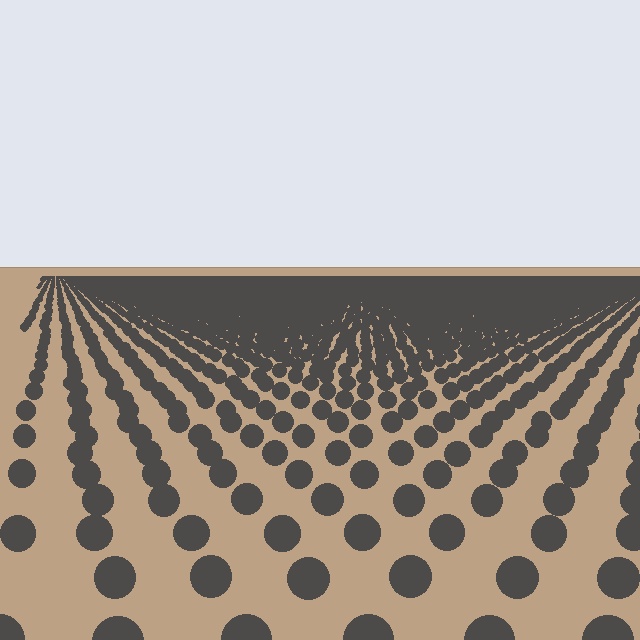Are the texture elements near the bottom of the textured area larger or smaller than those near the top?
Larger. Near the bottom, elements are closer to the viewer and appear at a bigger on-screen size.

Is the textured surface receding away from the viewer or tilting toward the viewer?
The surface is receding away from the viewer. Texture elements get smaller and denser toward the top.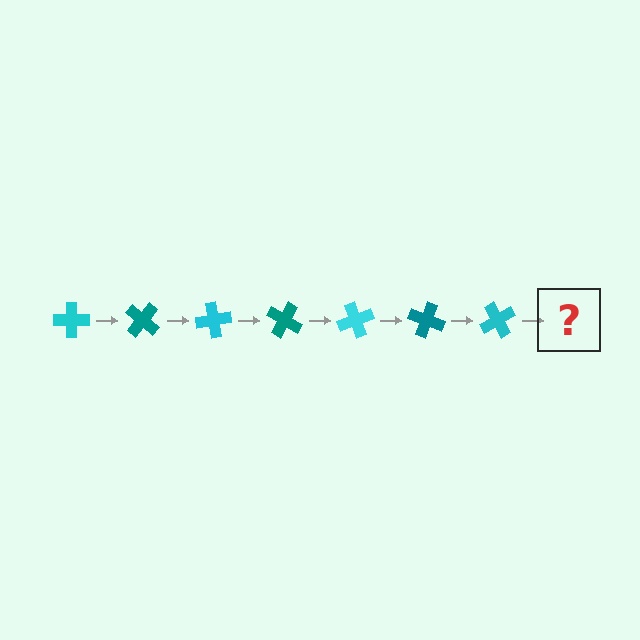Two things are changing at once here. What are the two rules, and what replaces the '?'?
The two rules are that it rotates 40 degrees each step and the color cycles through cyan and teal. The '?' should be a teal cross, rotated 280 degrees from the start.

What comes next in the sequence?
The next element should be a teal cross, rotated 280 degrees from the start.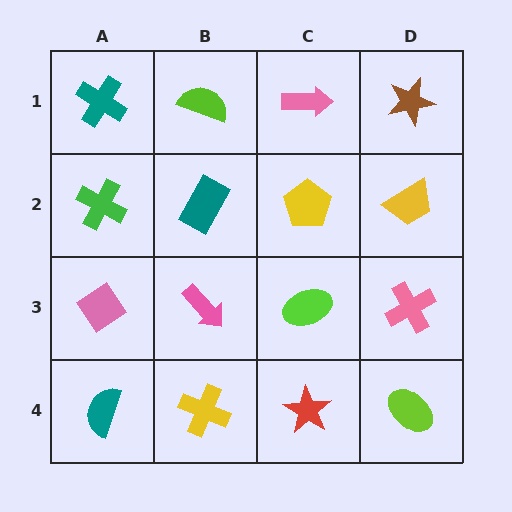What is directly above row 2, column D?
A brown star.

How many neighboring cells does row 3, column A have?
3.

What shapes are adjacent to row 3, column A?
A green cross (row 2, column A), a teal semicircle (row 4, column A), a pink arrow (row 3, column B).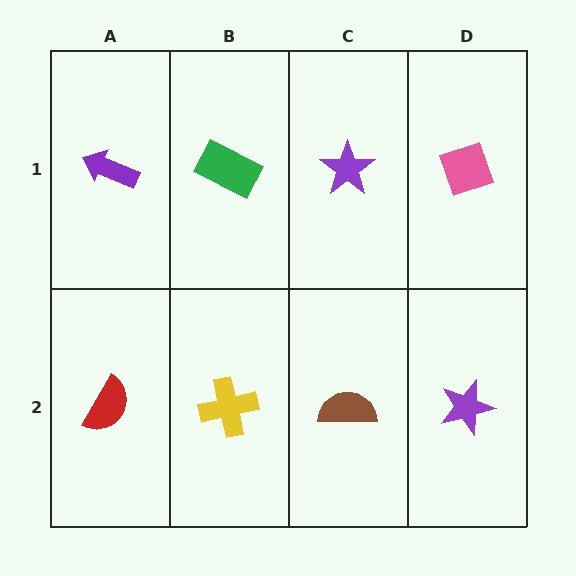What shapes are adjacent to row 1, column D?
A purple star (row 2, column D), a purple star (row 1, column C).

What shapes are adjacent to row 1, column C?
A brown semicircle (row 2, column C), a green rectangle (row 1, column B), a pink diamond (row 1, column D).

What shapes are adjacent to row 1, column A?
A red semicircle (row 2, column A), a green rectangle (row 1, column B).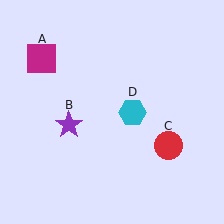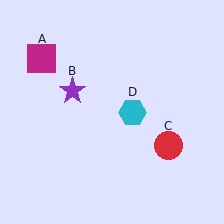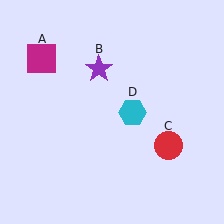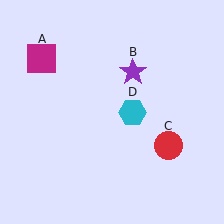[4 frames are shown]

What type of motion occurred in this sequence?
The purple star (object B) rotated clockwise around the center of the scene.